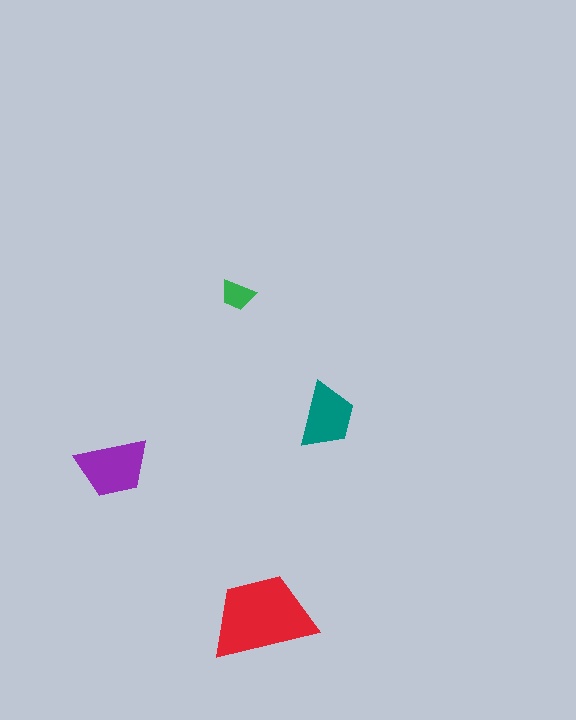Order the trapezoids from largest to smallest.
the red one, the purple one, the teal one, the green one.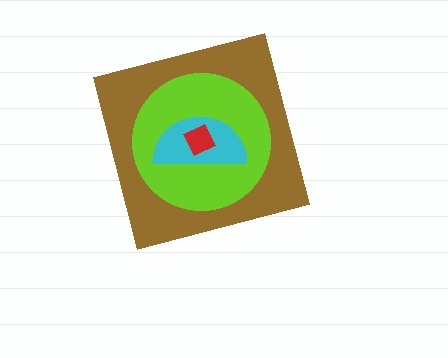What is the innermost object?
The red square.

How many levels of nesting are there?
4.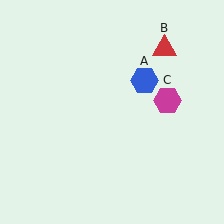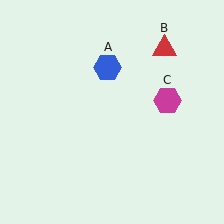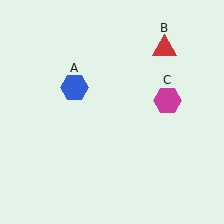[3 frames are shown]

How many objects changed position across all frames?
1 object changed position: blue hexagon (object A).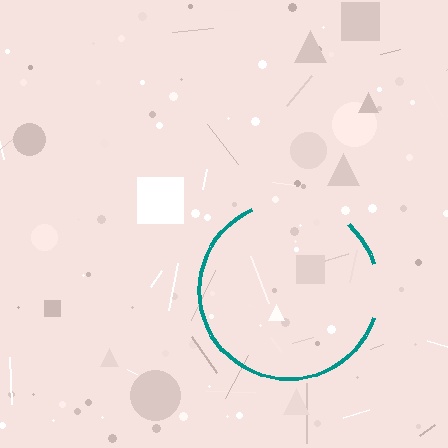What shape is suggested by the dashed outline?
The dashed outline suggests a circle.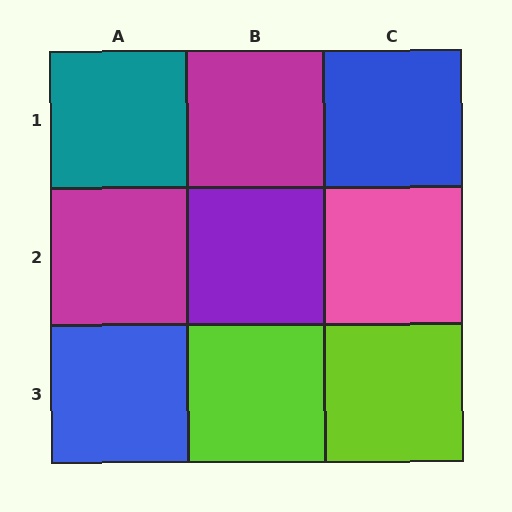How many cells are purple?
1 cell is purple.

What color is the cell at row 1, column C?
Blue.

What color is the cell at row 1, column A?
Teal.